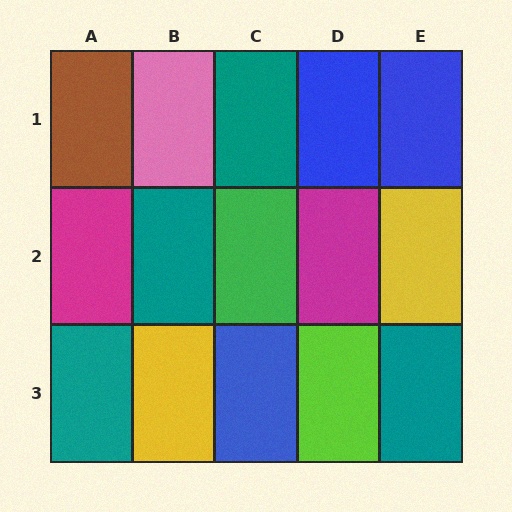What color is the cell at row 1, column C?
Teal.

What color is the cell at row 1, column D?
Blue.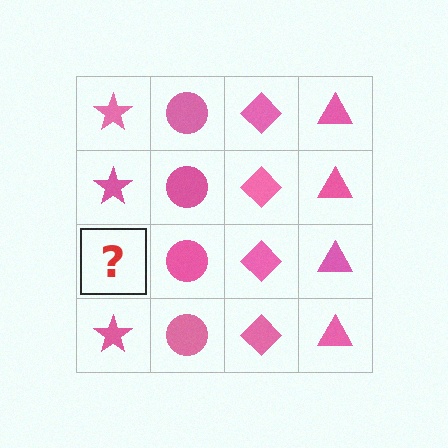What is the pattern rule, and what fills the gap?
The rule is that each column has a consistent shape. The gap should be filled with a pink star.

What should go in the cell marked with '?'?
The missing cell should contain a pink star.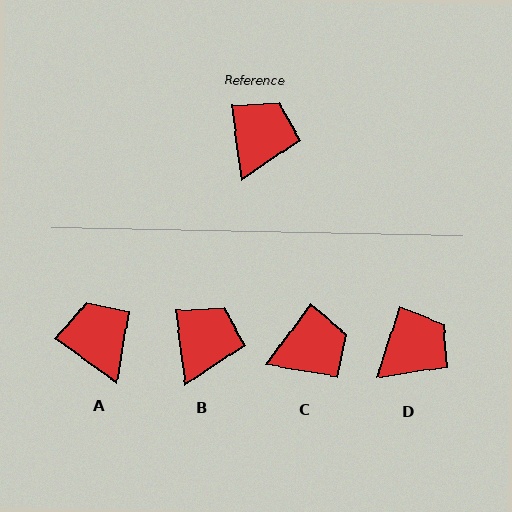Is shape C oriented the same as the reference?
No, it is off by about 43 degrees.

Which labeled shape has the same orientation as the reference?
B.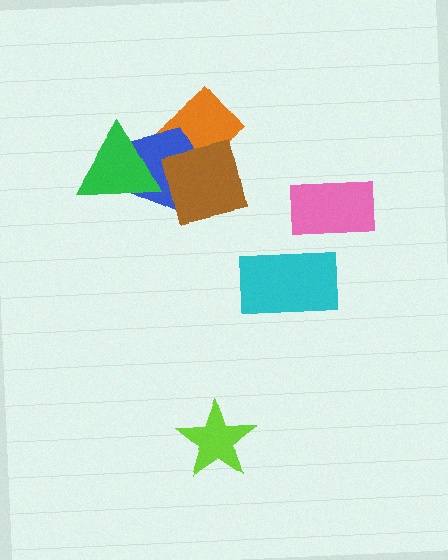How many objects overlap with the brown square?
3 objects overlap with the brown square.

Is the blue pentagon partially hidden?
Yes, it is partially covered by another shape.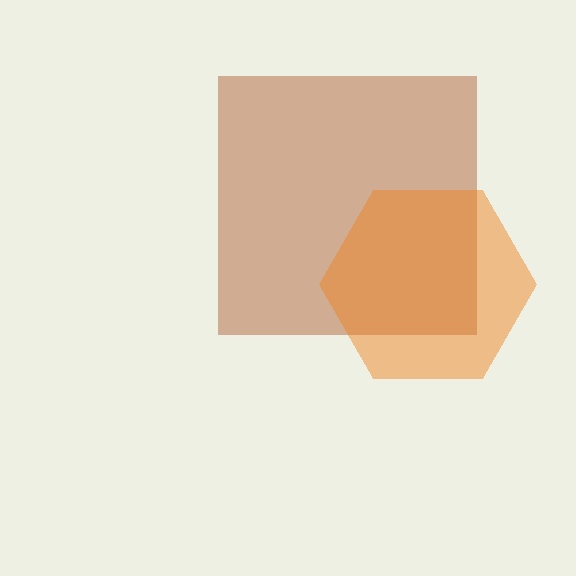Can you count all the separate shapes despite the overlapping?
Yes, there are 2 separate shapes.